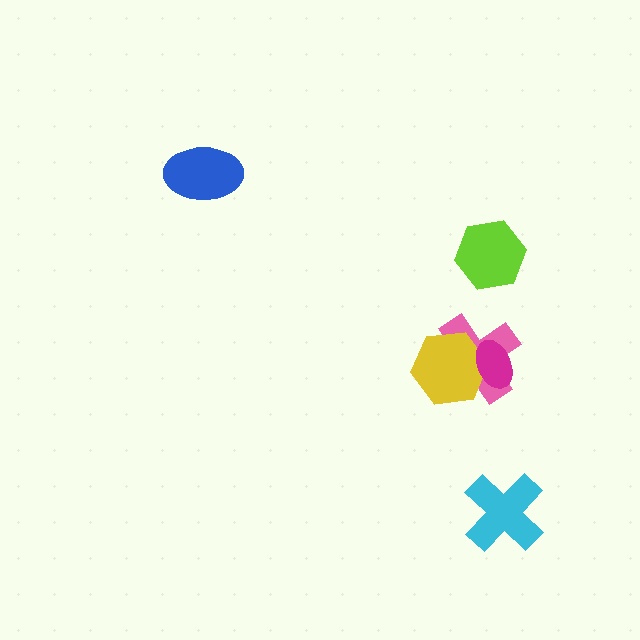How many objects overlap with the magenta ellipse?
2 objects overlap with the magenta ellipse.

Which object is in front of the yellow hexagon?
The magenta ellipse is in front of the yellow hexagon.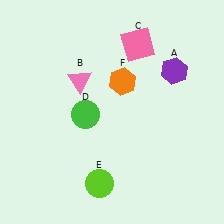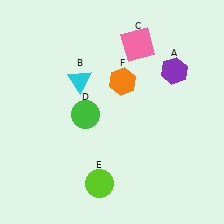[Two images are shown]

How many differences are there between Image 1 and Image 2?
There is 1 difference between the two images.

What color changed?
The triangle (B) changed from pink in Image 1 to cyan in Image 2.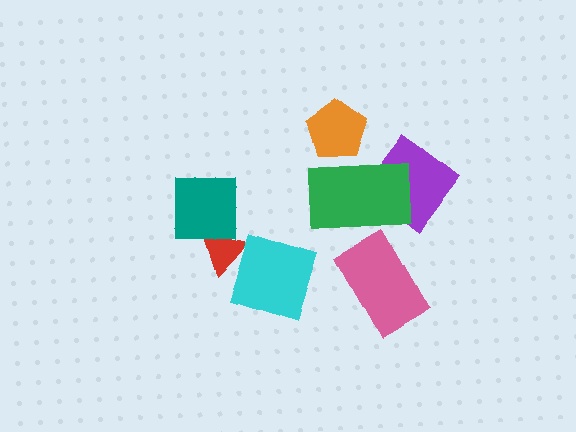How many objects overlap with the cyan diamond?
1 object overlaps with the cyan diamond.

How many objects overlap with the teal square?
1 object overlaps with the teal square.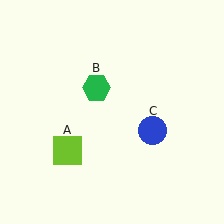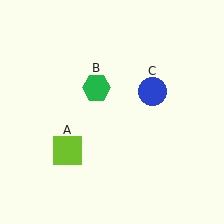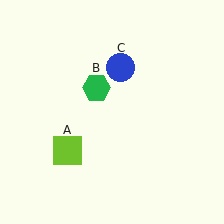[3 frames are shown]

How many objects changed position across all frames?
1 object changed position: blue circle (object C).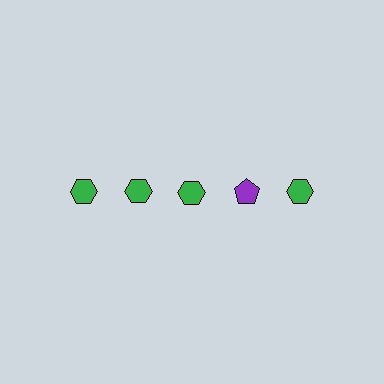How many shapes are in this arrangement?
There are 5 shapes arranged in a grid pattern.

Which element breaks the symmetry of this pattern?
The purple pentagon in the top row, second from right column breaks the symmetry. All other shapes are green hexagons.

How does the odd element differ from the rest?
It differs in both color (purple instead of green) and shape (pentagon instead of hexagon).